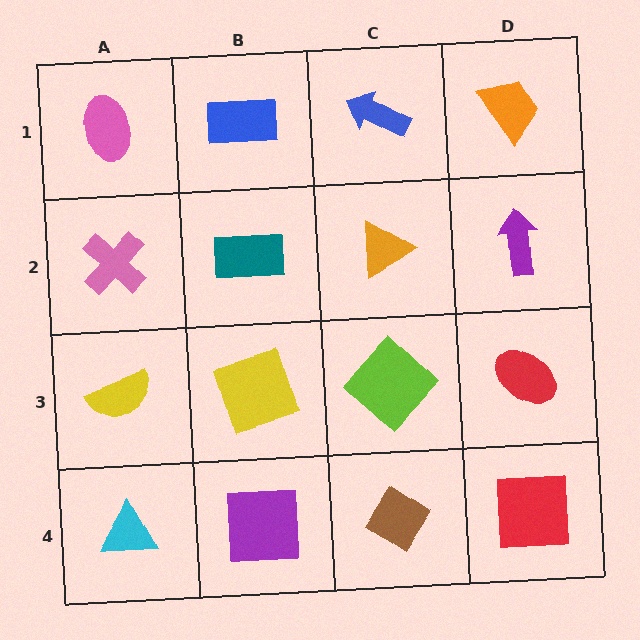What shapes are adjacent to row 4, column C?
A lime diamond (row 3, column C), a purple square (row 4, column B), a red square (row 4, column D).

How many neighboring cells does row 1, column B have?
3.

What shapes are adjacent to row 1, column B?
A teal rectangle (row 2, column B), a pink ellipse (row 1, column A), a blue arrow (row 1, column C).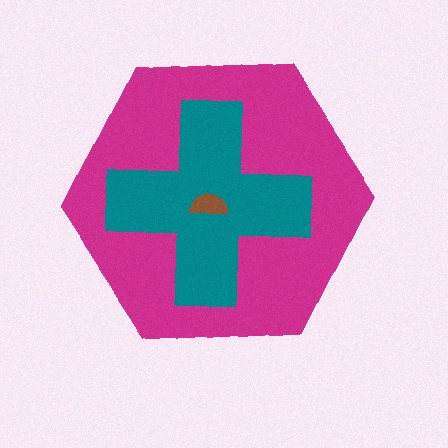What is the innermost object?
The brown semicircle.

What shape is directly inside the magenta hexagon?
The teal cross.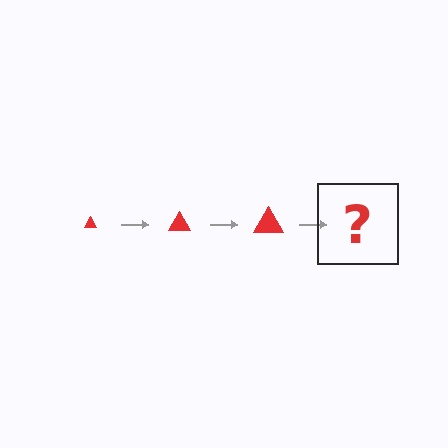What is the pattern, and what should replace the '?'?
The pattern is that the triangle gets progressively larger each step. The '?' should be a red triangle, larger than the previous one.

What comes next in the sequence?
The next element should be a red triangle, larger than the previous one.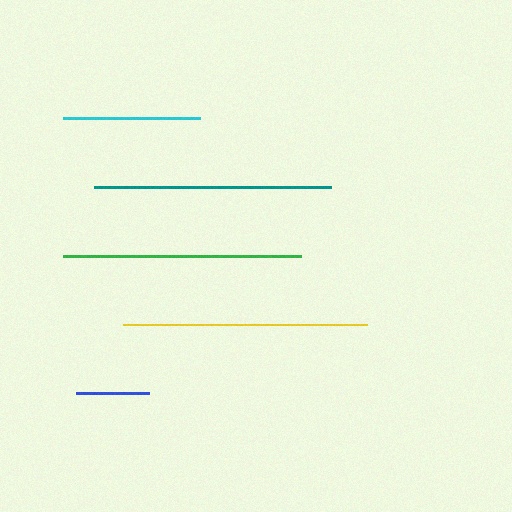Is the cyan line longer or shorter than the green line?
The green line is longer than the cyan line.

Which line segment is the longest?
The yellow line is the longest at approximately 243 pixels.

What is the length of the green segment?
The green segment is approximately 238 pixels long.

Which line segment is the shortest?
The blue line is the shortest at approximately 73 pixels.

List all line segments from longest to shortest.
From longest to shortest: yellow, green, teal, cyan, blue.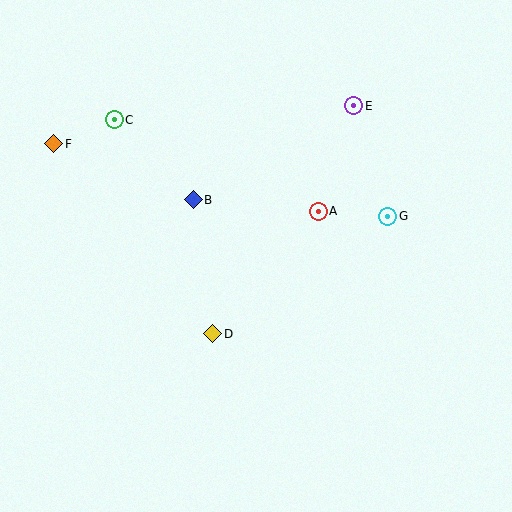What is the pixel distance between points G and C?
The distance between G and C is 290 pixels.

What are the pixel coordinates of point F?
Point F is at (54, 144).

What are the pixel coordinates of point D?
Point D is at (213, 334).